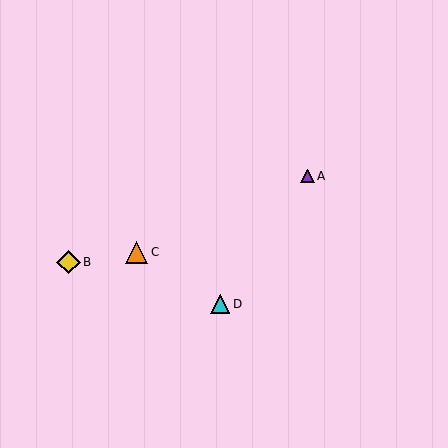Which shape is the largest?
The yellow diamond (labeled B) is the largest.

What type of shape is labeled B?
Shape B is a yellow diamond.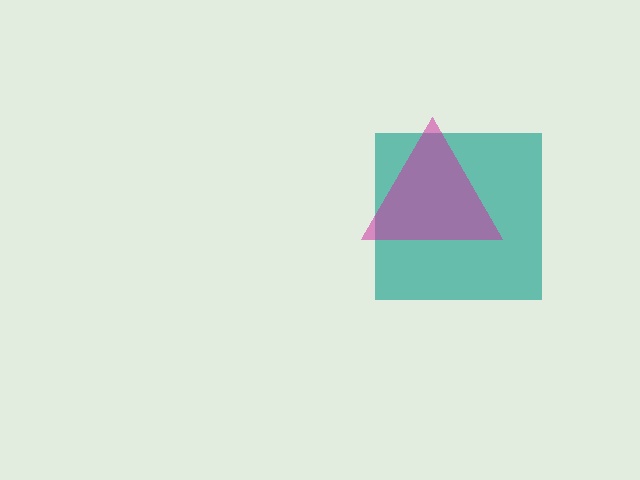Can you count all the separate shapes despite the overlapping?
Yes, there are 2 separate shapes.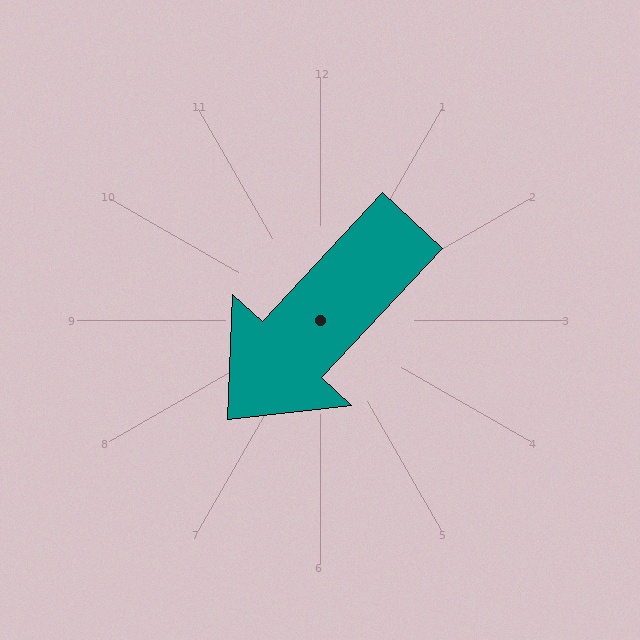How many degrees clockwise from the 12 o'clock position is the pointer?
Approximately 223 degrees.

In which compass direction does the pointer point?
Southwest.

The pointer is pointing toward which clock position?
Roughly 7 o'clock.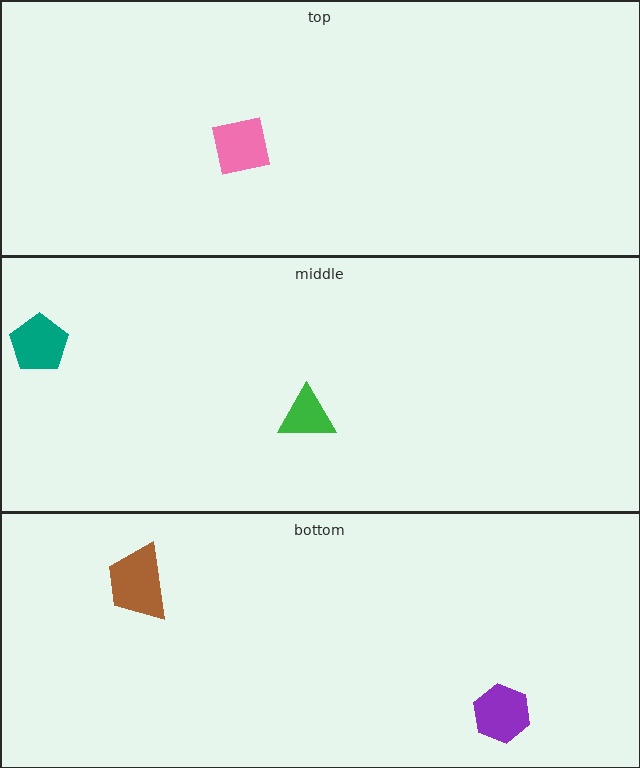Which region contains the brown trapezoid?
The bottom region.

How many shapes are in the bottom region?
2.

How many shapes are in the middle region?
2.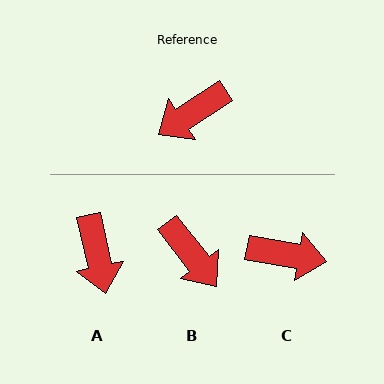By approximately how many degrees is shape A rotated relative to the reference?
Approximately 69 degrees counter-clockwise.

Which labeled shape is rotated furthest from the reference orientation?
C, about 136 degrees away.